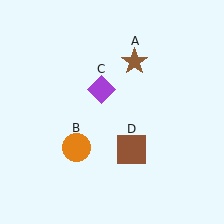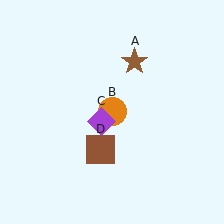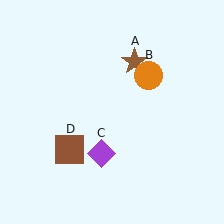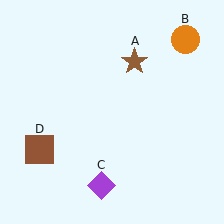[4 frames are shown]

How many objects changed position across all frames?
3 objects changed position: orange circle (object B), purple diamond (object C), brown square (object D).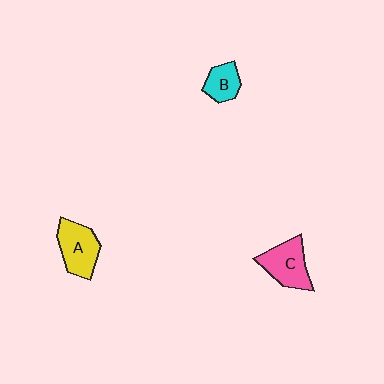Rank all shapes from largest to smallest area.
From largest to smallest: A (yellow), C (pink), B (cyan).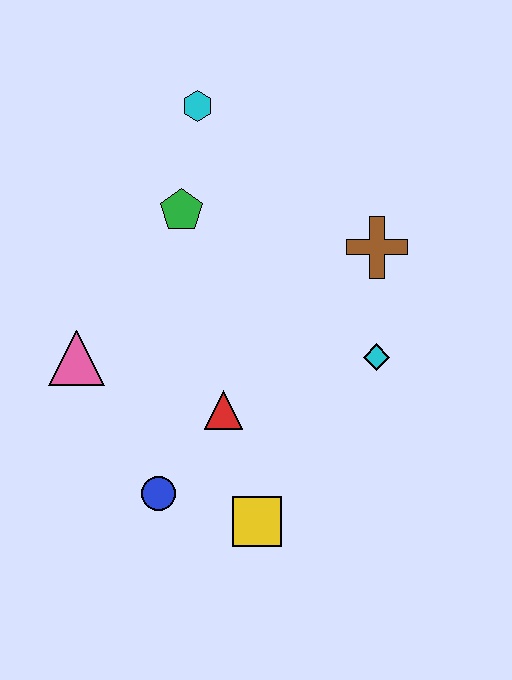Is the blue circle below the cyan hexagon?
Yes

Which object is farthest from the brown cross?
The blue circle is farthest from the brown cross.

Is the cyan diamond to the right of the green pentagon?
Yes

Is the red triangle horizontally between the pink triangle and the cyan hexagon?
No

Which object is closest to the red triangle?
The blue circle is closest to the red triangle.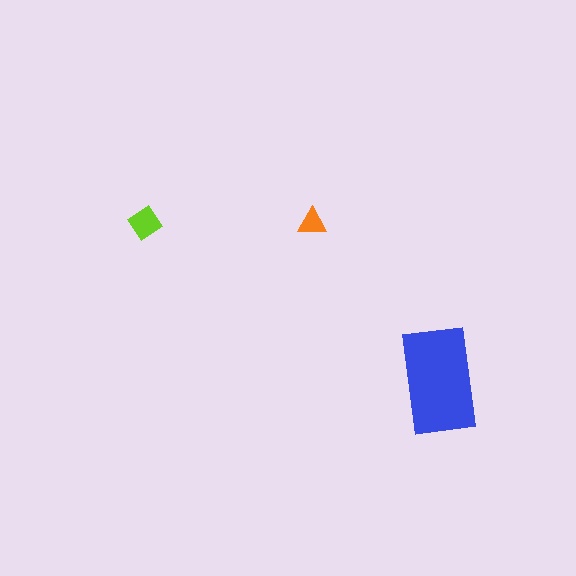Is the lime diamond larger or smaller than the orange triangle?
Larger.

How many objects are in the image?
There are 3 objects in the image.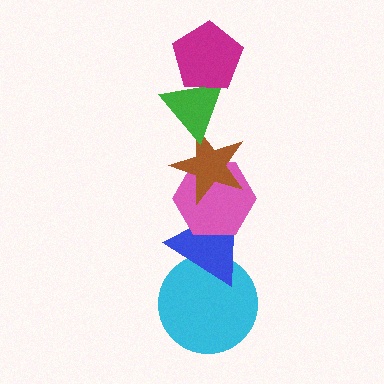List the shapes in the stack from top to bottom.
From top to bottom: the magenta pentagon, the green triangle, the brown star, the pink hexagon, the blue triangle, the cyan circle.